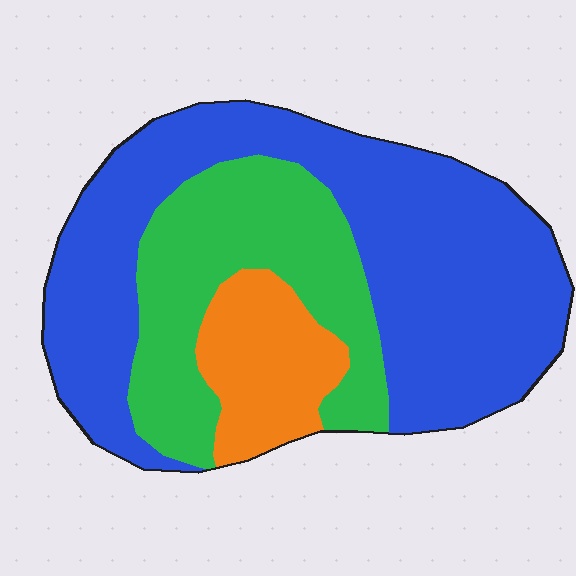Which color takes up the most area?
Blue, at roughly 55%.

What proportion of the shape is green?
Green covers about 30% of the shape.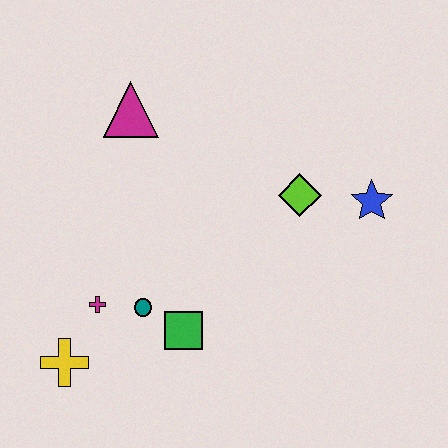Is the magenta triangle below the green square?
No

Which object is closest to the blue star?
The lime diamond is closest to the blue star.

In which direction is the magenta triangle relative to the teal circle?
The magenta triangle is above the teal circle.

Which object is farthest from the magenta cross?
The blue star is farthest from the magenta cross.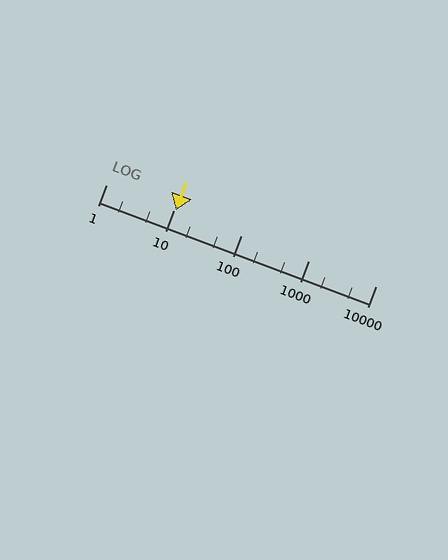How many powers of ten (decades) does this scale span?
The scale spans 4 decades, from 1 to 10000.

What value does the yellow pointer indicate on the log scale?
The pointer indicates approximately 11.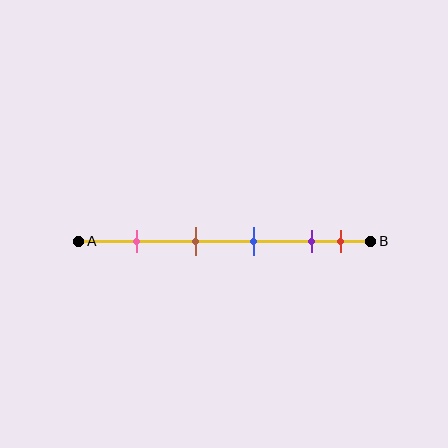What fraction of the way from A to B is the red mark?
The red mark is approximately 90% (0.9) of the way from A to B.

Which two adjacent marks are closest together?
The purple and red marks are the closest adjacent pair.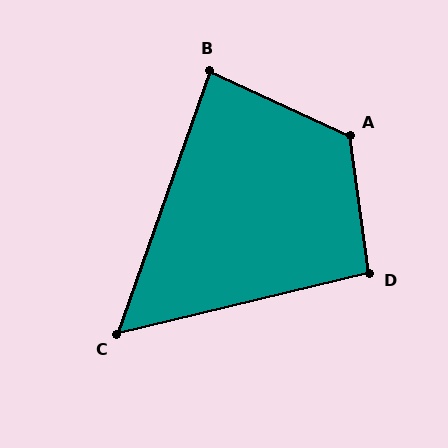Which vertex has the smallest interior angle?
C, at approximately 57 degrees.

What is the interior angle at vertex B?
Approximately 85 degrees (acute).